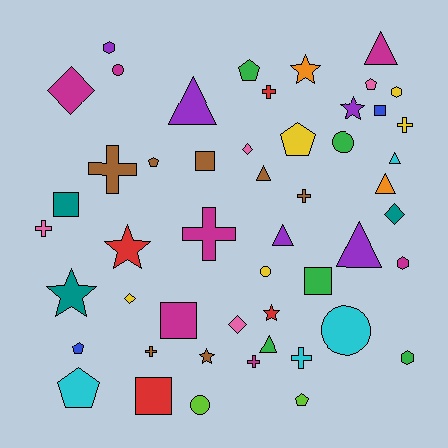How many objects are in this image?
There are 50 objects.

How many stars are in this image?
There are 6 stars.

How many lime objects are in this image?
There are 2 lime objects.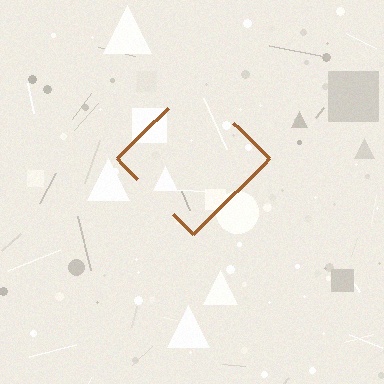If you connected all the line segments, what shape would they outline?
They would outline a diamond.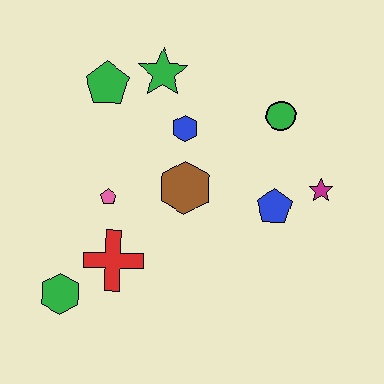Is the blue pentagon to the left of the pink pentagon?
No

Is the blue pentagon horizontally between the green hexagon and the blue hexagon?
No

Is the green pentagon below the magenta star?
No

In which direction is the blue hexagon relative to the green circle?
The blue hexagon is to the left of the green circle.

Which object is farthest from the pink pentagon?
The magenta star is farthest from the pink pentagon.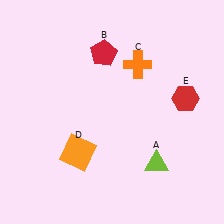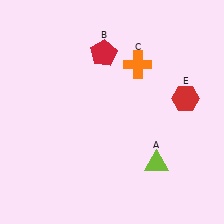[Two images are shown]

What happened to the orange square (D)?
The orange square (D) was removed in Image 2. It was in the bottom-left area of Image 1.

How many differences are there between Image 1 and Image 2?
There is 1 difference between the two images.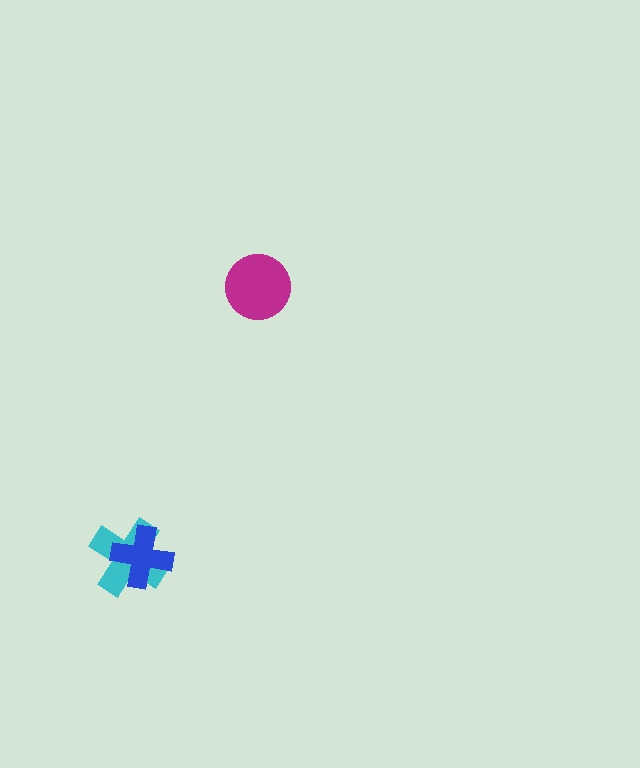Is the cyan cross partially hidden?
Yes, it is partially covered by another shape.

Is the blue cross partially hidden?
No, no other shape covers it.